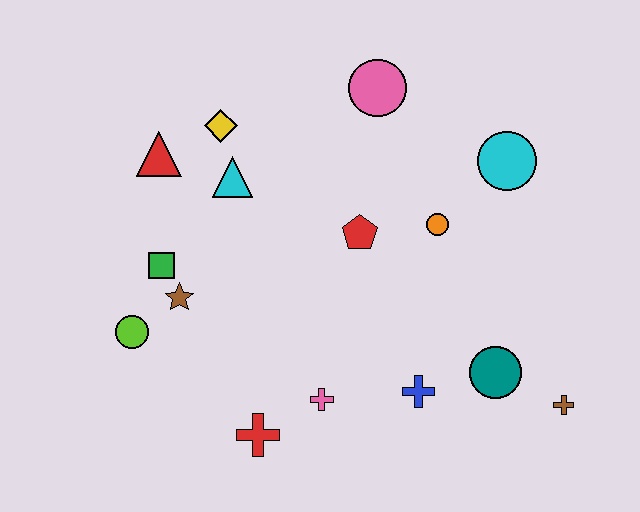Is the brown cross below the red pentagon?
Yes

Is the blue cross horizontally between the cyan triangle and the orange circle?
Yes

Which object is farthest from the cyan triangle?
The brown cross is farthest from the cyan triangle.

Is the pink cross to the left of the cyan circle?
Yes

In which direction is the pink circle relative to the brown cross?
The pink circle is above the brown cross.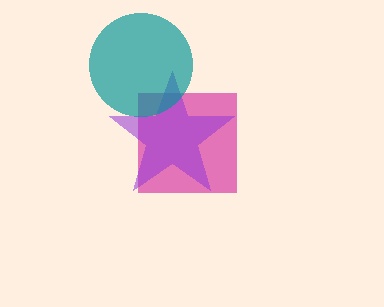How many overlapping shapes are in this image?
There are 3 overlapping shapes in the image.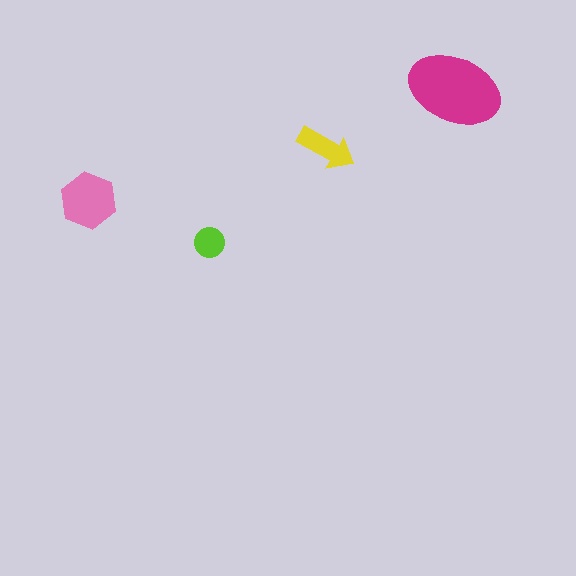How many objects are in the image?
There are 4 objects in the image.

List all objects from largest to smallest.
The magenta ellipse, the pink hexagon, the yellow arrow, the lime circle.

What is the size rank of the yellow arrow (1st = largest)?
3rd.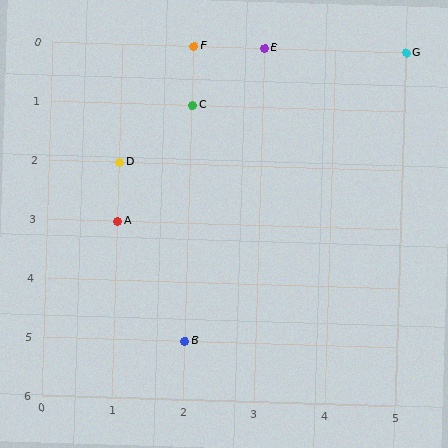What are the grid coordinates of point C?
Point C is at grid coordinates (2, 1).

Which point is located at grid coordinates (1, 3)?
Point A is at (1, 3).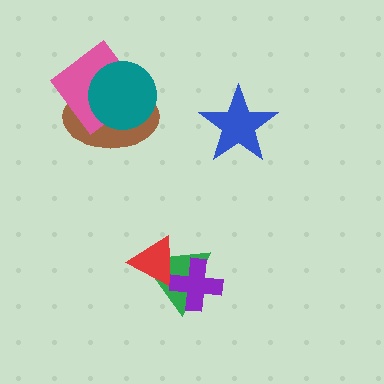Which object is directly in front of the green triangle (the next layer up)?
The red triangle is directly in front of the green triangle.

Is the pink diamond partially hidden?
Yes, it is partially covered by another shape.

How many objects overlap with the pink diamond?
2 objects overlap with the pink diamond.